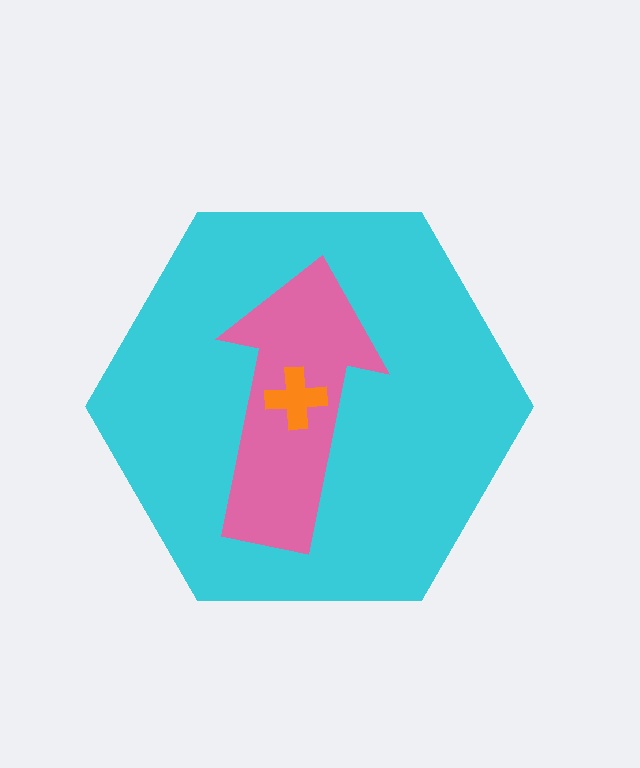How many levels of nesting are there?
3.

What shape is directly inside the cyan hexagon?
The pink arrow.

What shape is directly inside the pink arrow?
The orange cross.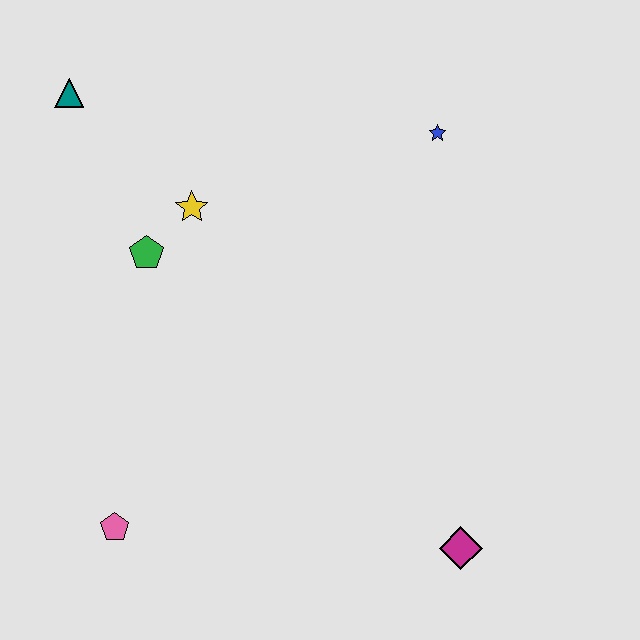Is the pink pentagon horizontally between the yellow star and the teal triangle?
Yes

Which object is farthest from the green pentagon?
The magenta diamond is farthest from the green pentagon.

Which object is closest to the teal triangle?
The yellow star is closest to the teal triangle.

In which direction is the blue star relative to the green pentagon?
The blue star is to the right of the green pentagon.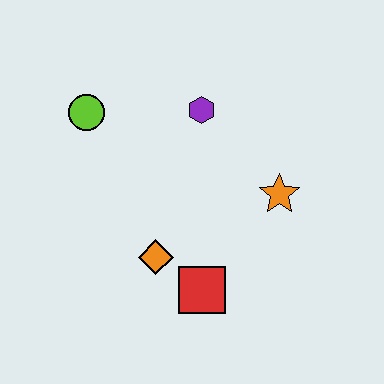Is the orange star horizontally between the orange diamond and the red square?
No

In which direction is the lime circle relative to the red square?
The lime circle is above the red square.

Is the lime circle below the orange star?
No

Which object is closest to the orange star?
The purple hexagon is closest to the orange star.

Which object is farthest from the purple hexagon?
The red square is farthest from the purple hexagon.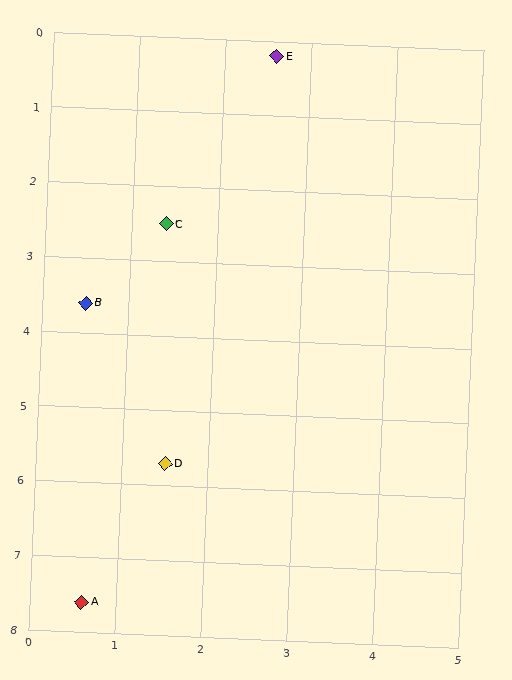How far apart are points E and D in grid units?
Points E and D are about 5.6 grid units apart.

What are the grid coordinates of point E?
Point E is at approximately (2.6, 0.2).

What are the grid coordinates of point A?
Point A is at approximately (0.6, 7.6).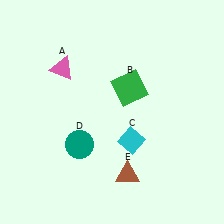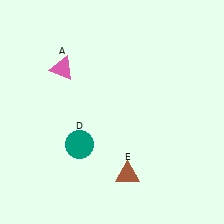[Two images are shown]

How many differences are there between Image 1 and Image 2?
There are 2 differences between the two images.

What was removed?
The green square (B), the cyan diamond (C) were removed in Image 2.